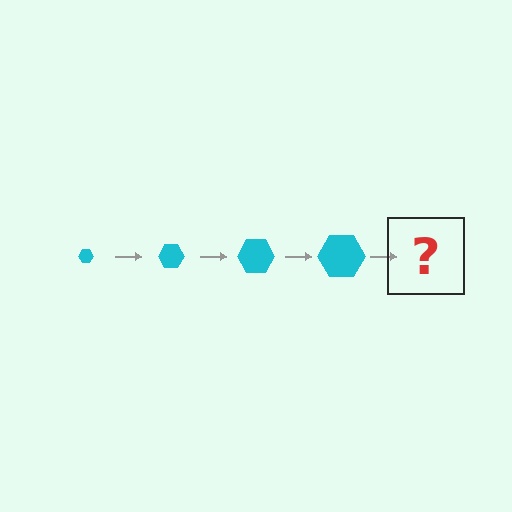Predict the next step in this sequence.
The next step is a cyan hexagon, larger than the previous one.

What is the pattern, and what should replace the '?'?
The pattern is that the hexagon gets progressively larger each step. The '?' should be a cyan hexagon, larger than the previous one.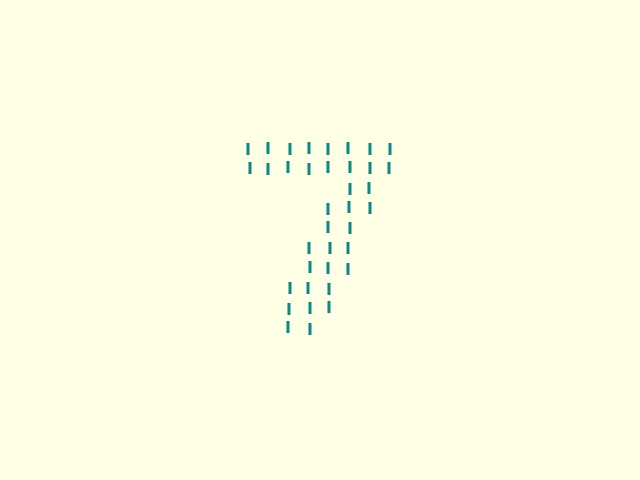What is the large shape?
The large shape is the digit 7.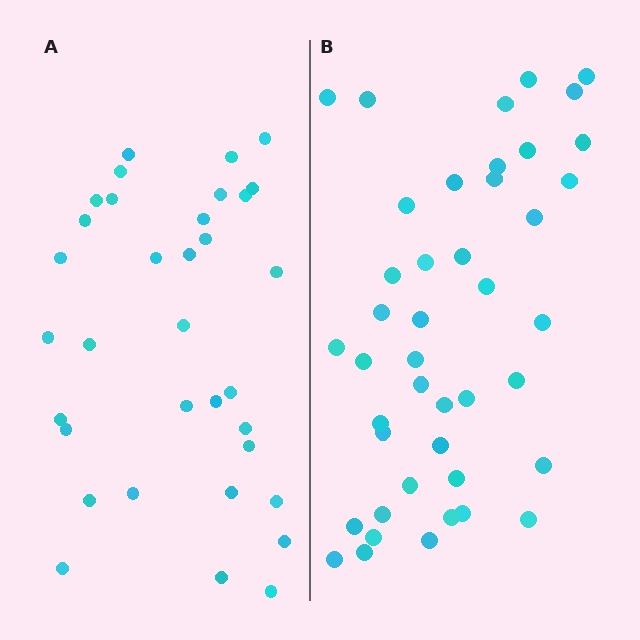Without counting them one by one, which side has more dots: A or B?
Region B (the right region) has more dots.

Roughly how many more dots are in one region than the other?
Region B has roughly 8 or so more dots than region A.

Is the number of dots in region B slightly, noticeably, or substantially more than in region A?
Region B has noticeably more, but not dramatically so. The ratio is roughly 1.3 to 1.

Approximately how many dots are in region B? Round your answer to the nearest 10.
About 40 dots. (The exact count is 43, which rounds to 40.)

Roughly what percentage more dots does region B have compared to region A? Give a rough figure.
About 25% more.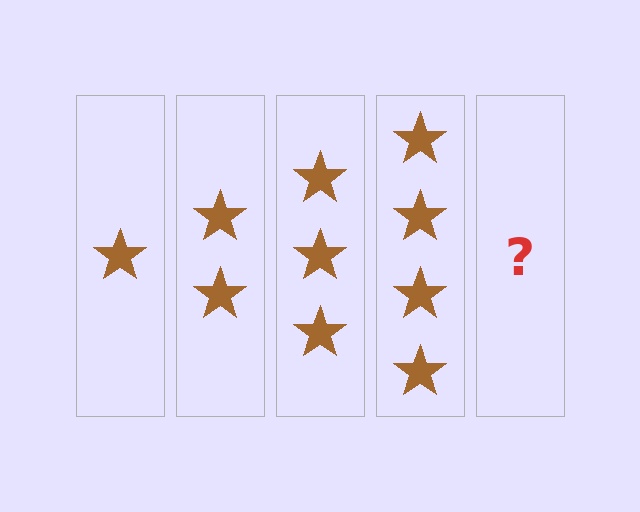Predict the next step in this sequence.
The next step is 5 stars.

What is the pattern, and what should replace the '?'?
The pattern is that each step adds one more star. The '?' should be 5 stars.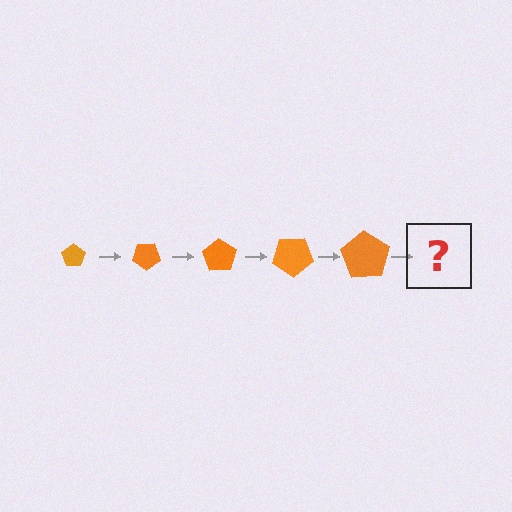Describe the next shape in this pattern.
It should be a pentagon, larger than the previous one and rotated 175 degrees from the start.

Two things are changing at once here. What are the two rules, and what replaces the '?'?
The two rules are that the pentagon grows larger each step and it rotates 35 degrees each step. The '?' should be a pentagon, larger than the previous one and rotated 175 degrees from the start.